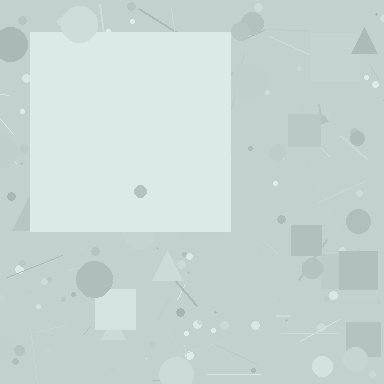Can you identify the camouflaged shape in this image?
The camouflaged shape is a square.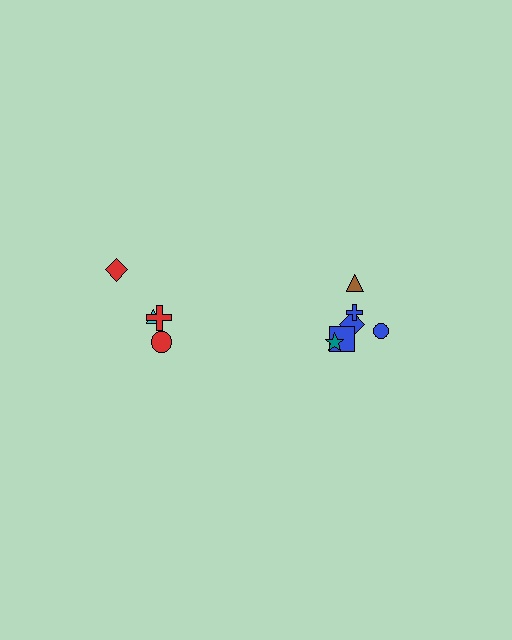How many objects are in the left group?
There are 4 objects.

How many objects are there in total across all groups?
There are 10 objects.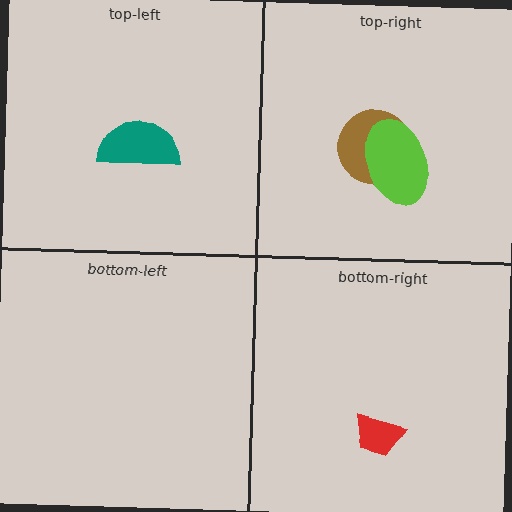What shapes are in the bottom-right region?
The red trapezoid.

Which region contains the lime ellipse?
The top-right region.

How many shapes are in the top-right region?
2.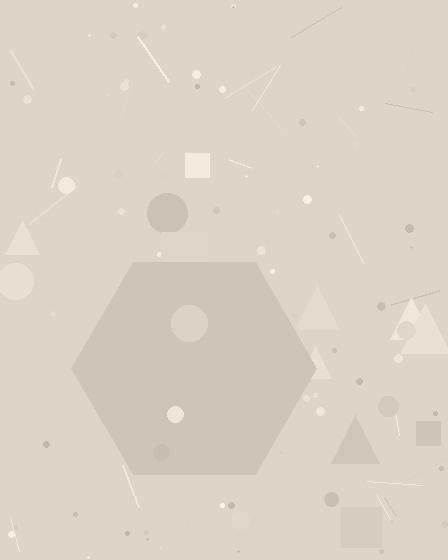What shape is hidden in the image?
A hexagon is hidden in the image.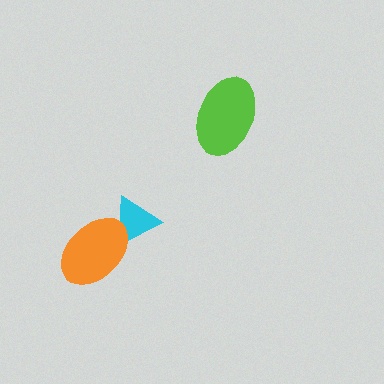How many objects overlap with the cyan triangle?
1 object overlaps with the cyan triangle.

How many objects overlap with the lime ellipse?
0 objects overlap with the lime ellipse.